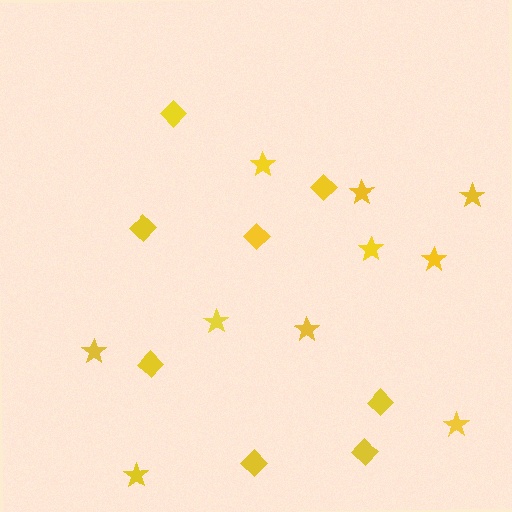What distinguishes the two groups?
There are 2 groups: one group of stars (10) and one group of diamonds (8).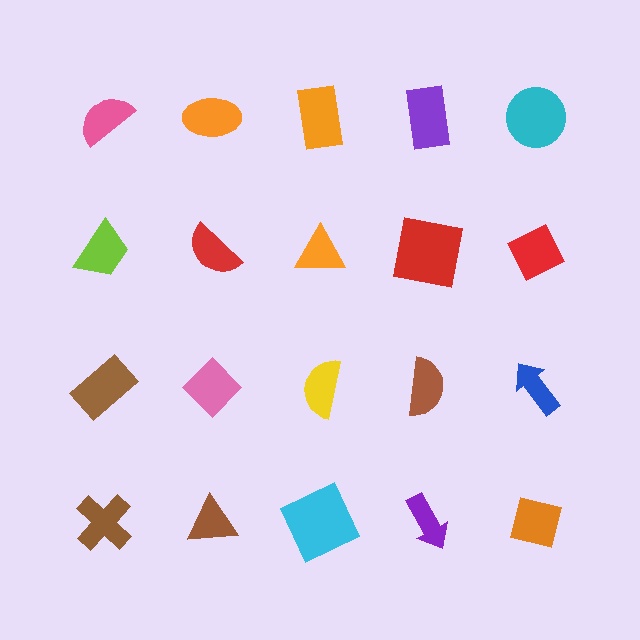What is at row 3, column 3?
A yellow semicircle.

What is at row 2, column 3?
An orange triangle.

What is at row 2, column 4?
A red square.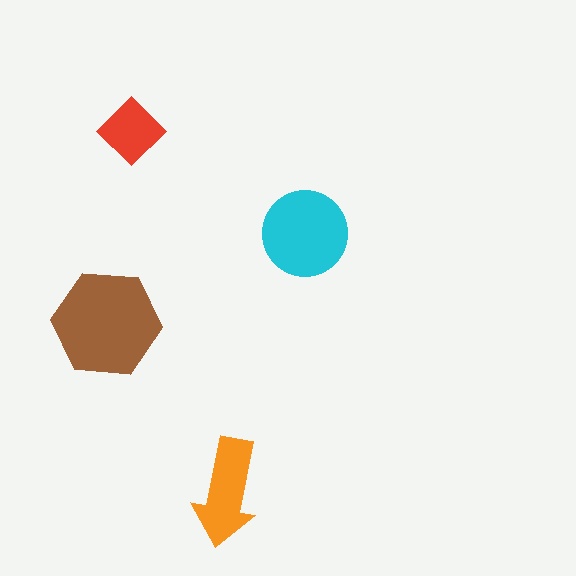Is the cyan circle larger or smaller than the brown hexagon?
Smaller.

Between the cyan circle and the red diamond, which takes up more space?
The cyan circle.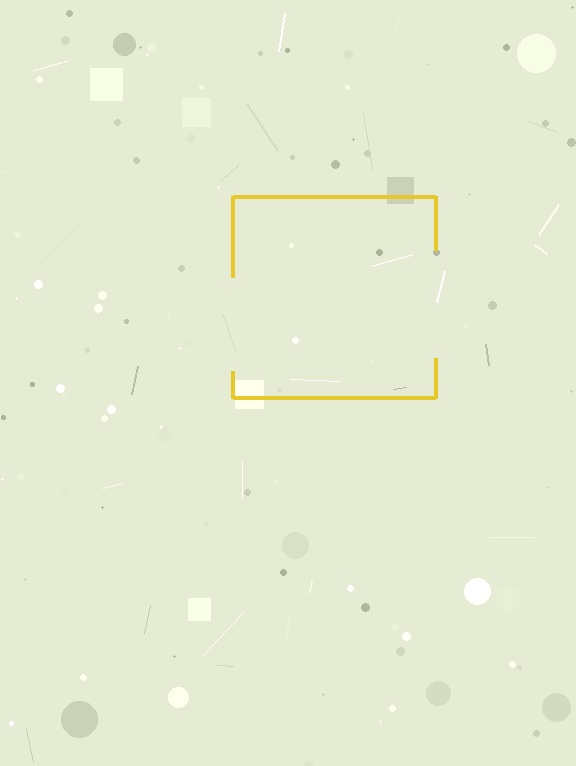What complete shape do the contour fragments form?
The contour fragments form a square.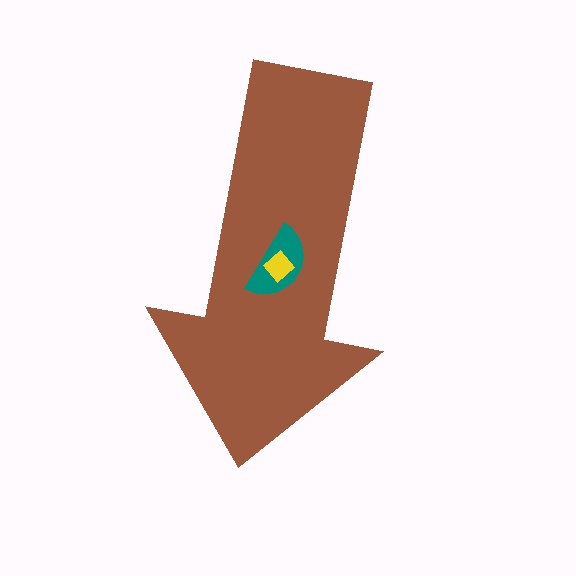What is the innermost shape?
The yellow diamond.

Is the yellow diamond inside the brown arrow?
Yes.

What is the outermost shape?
The brown arrow.